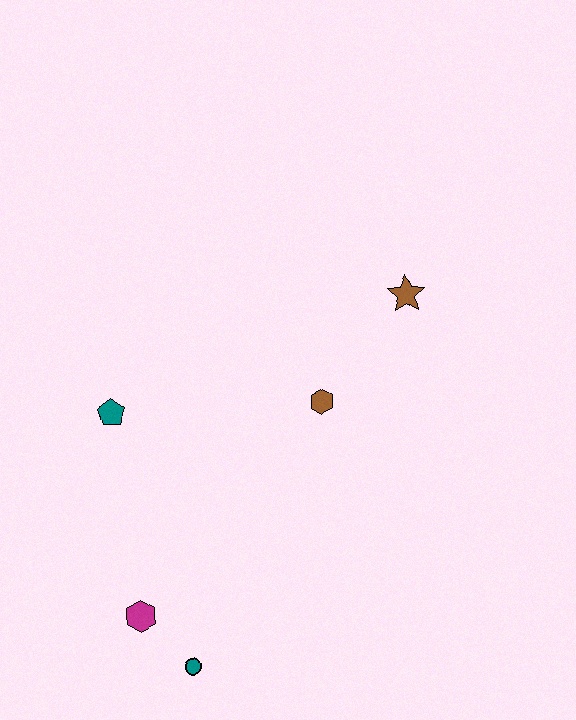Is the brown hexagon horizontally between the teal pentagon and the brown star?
Yes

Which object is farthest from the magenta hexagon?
The brown star is farthest from the magenta hexagon.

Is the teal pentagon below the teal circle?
No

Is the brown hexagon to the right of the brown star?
No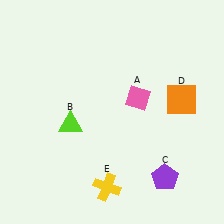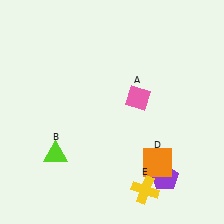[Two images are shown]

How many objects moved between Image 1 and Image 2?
3 objects moved between the two images.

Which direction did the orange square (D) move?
The orange square (D) moved down.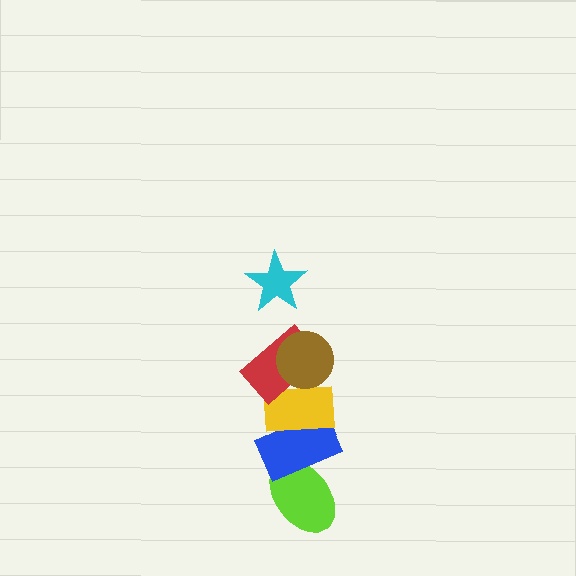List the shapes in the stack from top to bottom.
From top to bottom: the cyan star, the brown circle, the red rectangle, the yellow rectangle, the blue rectangle, the lime ellipse.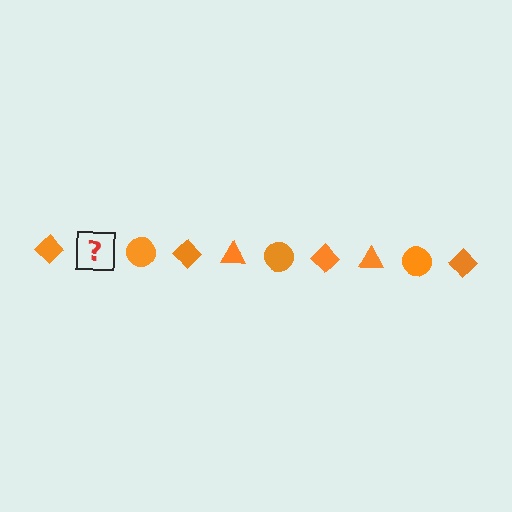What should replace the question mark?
The question mark should be replaced with an orange triangle.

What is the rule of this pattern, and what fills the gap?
The rule is that the pattern cycles through diamond, triangle, circle shapes in orange. The gap should be filled with an orange triangle.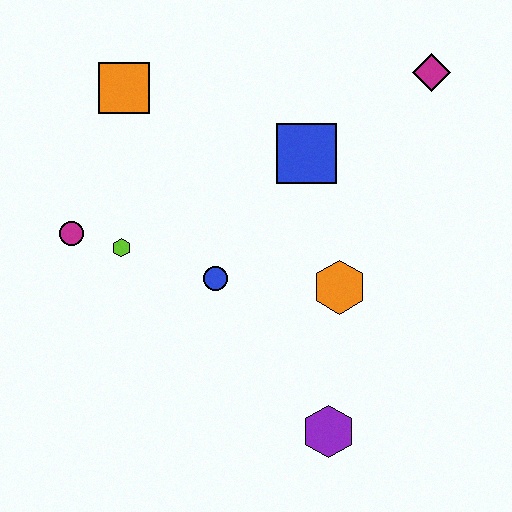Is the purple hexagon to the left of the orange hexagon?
Yes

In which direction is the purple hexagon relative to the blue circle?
The purple hexagon is below the blue circle.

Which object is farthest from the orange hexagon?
The orange square is farthest from the orange hexagon.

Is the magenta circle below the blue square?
Yes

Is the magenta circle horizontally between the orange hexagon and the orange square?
No